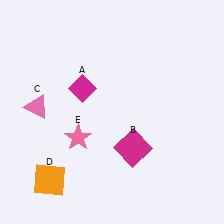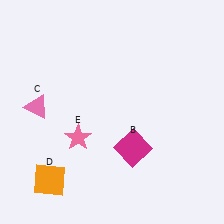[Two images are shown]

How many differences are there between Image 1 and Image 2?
There is 1 difference between the two images.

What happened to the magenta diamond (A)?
The magenta diamond (A) was removed in Image 2. It was in the top-left area of Image 1.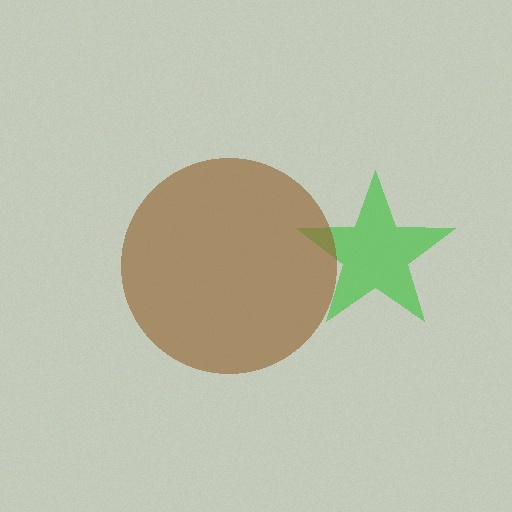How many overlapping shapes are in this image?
There are 2 overlapping shapes in the image.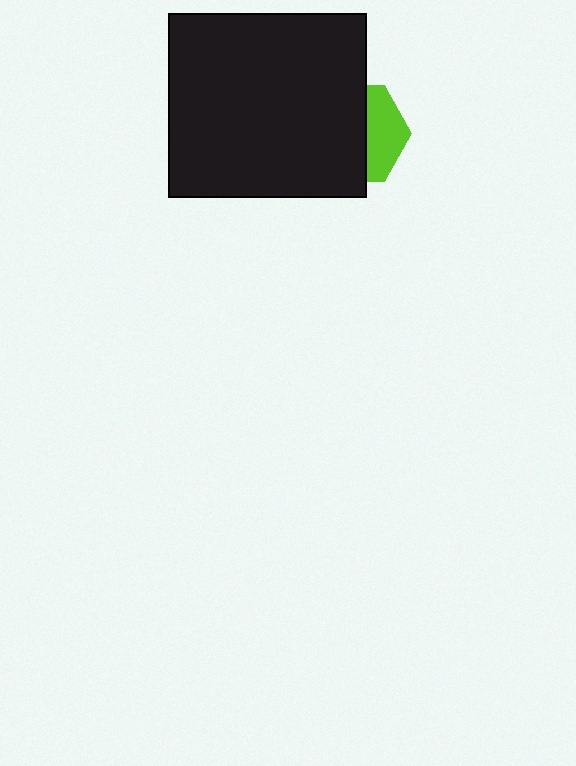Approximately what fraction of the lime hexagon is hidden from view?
Roughly 63% of the lime hexagon is hidden behind the black rectangle.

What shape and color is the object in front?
The object in front is a black rectangle.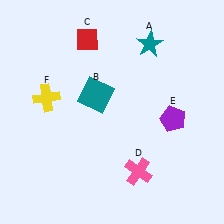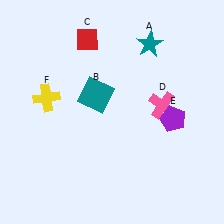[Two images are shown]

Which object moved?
The pink cross (D) moved up.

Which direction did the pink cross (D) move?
The pink cross (D) moved up.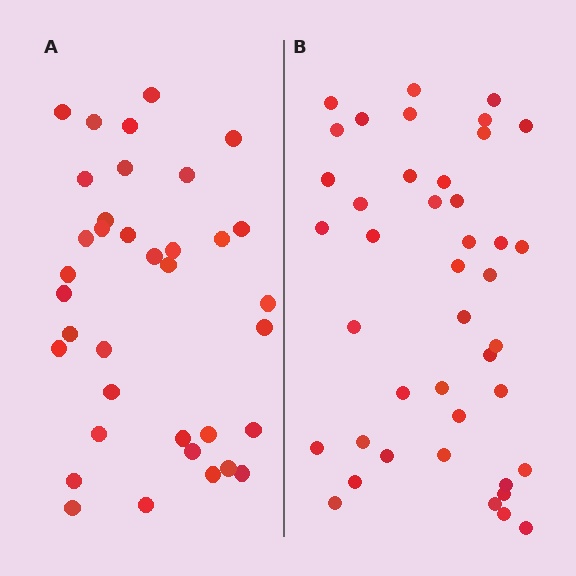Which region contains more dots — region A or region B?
Region B (the right region) has more dots.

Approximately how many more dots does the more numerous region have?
Region B has about 6 more dots than region A.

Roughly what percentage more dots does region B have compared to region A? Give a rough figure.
About 15% more.